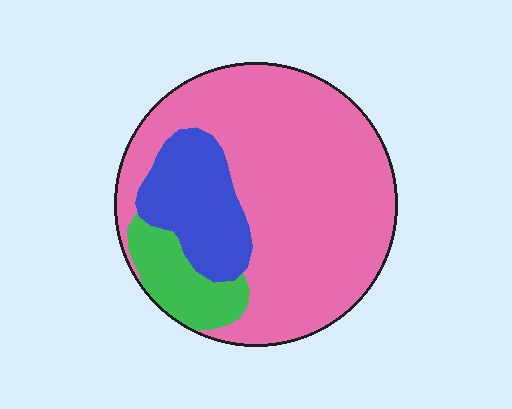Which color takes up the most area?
Pink, at roughly 70%.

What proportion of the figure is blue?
Blue takes up about one sixth (1/6) of the figure.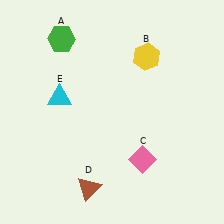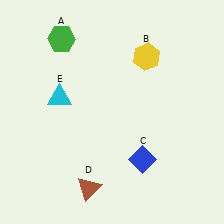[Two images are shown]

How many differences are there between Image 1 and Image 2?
There is 1 difference between the two images.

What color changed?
The diamond (C) changed from pink in Image 1 to blue in Image 2.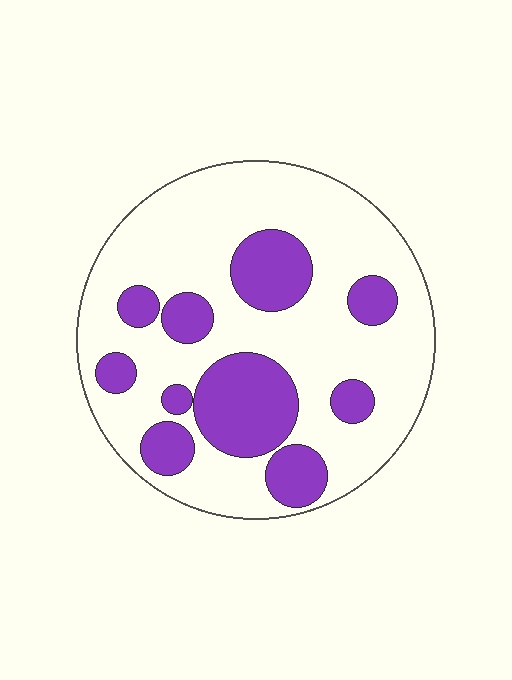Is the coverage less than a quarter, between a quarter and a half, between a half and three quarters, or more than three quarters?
Between a quarter and a half.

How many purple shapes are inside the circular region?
10.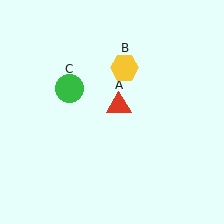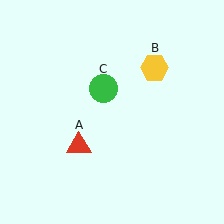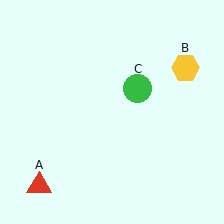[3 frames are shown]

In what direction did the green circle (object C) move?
The green circle (object C) moved right.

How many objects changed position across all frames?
3 objects changed position: red triangle (object A), yellow hexagon (object B), green circle (object C).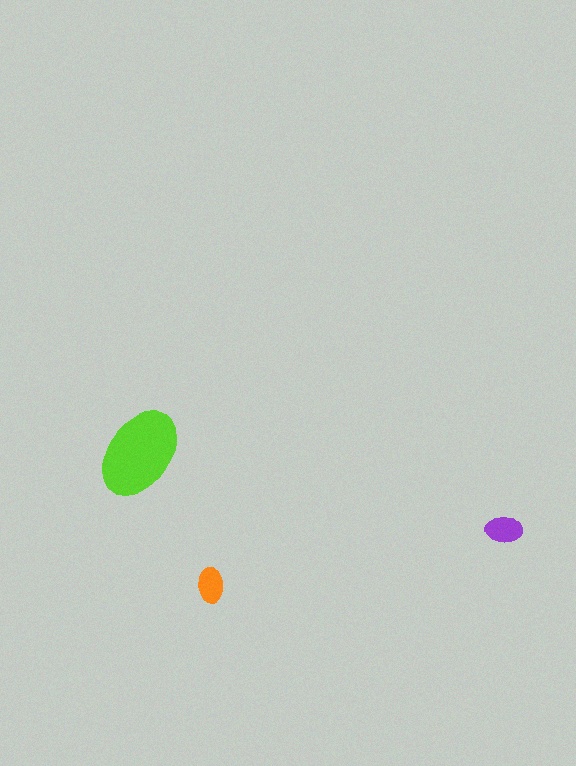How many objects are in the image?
There are 3 objects in the image.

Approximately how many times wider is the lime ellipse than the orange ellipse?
About 2.5 times wider.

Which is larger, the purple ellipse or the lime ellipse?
The lime one.